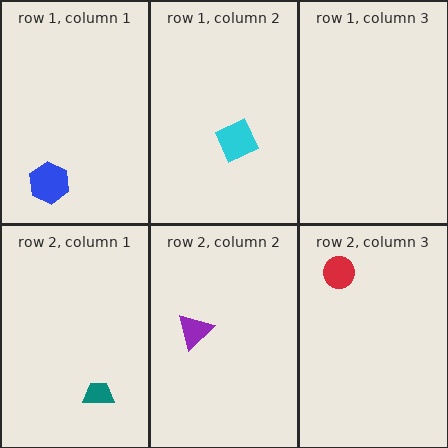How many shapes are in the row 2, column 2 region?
1.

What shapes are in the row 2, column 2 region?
The purple triangle.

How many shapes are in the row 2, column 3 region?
1.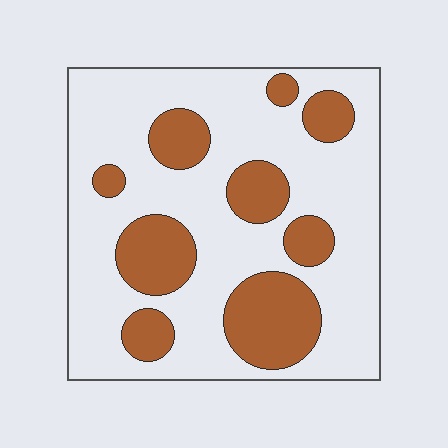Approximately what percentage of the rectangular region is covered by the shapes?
Approximately 30%.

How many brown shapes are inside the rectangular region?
9.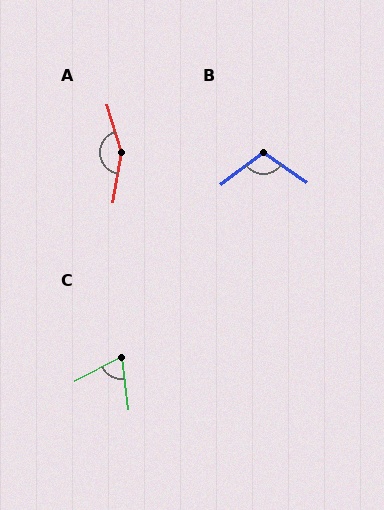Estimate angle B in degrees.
Approximately 108 degrees.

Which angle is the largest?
A, at approximately 154 degrees.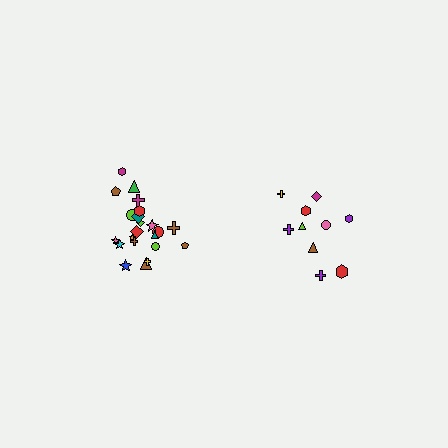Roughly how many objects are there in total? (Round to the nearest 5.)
Roughly 30 objects in total.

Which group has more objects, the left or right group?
The left group.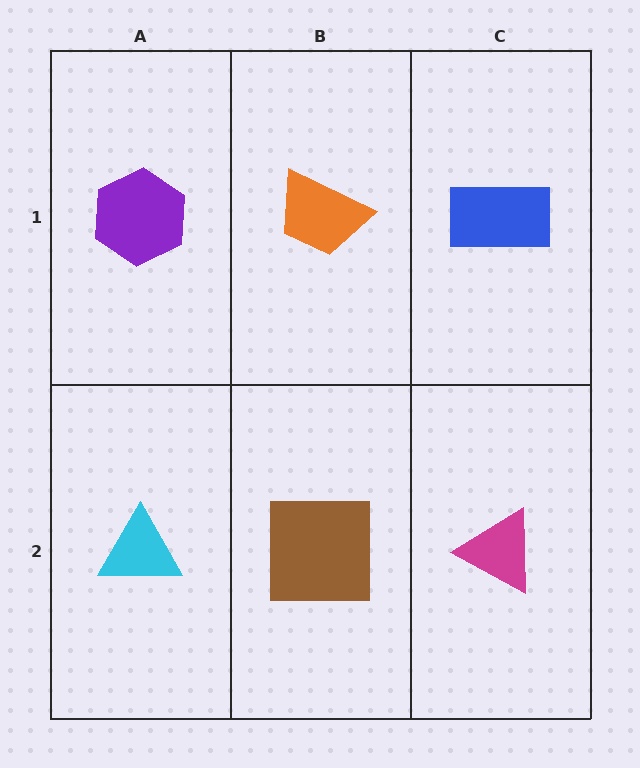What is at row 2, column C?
A magenta triangle.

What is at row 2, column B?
A brown square.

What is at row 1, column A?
A purple hexagon.